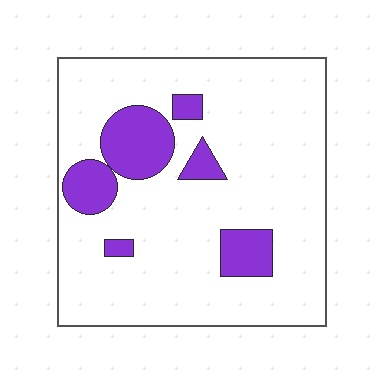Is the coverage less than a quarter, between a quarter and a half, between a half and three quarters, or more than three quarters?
Less than a quarter.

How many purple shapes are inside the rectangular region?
6.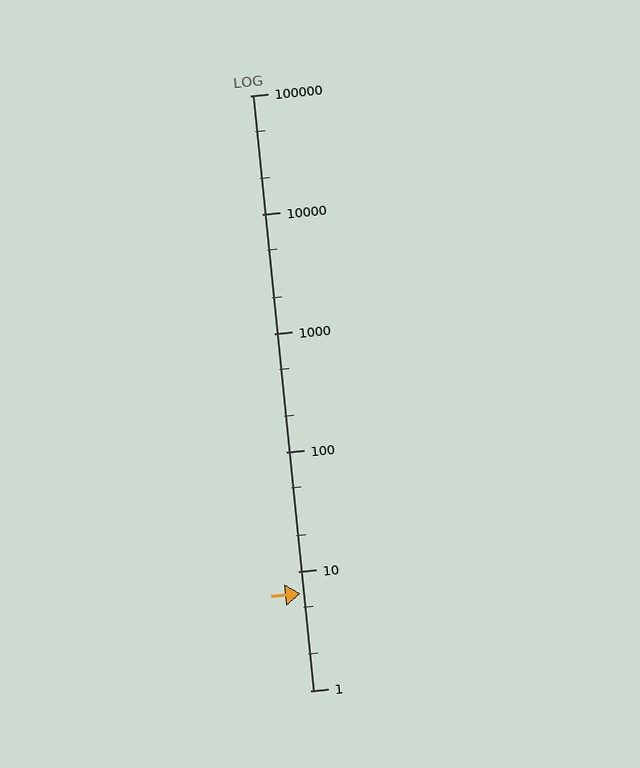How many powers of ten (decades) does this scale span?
The scale spans 5 decades, from 1 to 100000.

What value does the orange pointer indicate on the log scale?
The pointer indicates approximately 6.5.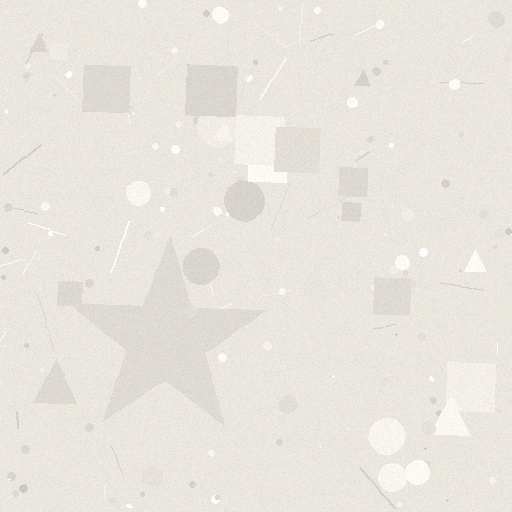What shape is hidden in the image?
A star is hidden in the image.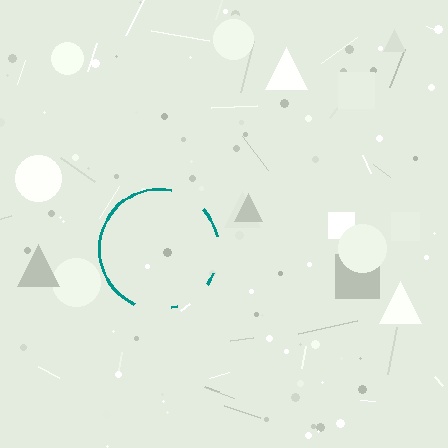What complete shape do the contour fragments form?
The contour fragments form a circle.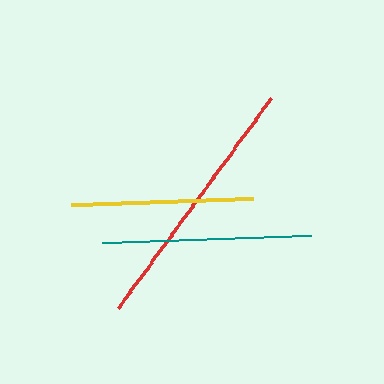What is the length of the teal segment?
The teal segment is approximately 209 pixels long.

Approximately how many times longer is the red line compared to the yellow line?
The red line is approximately 1.4 times the length of the yellow line.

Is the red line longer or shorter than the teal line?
The red line is longer than the teal line.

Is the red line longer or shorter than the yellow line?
The red line is longer than the yellow line.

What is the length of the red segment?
The red segment is approximately 259 pixels long.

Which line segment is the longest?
The red line is the longest at approximately 259 pixels.